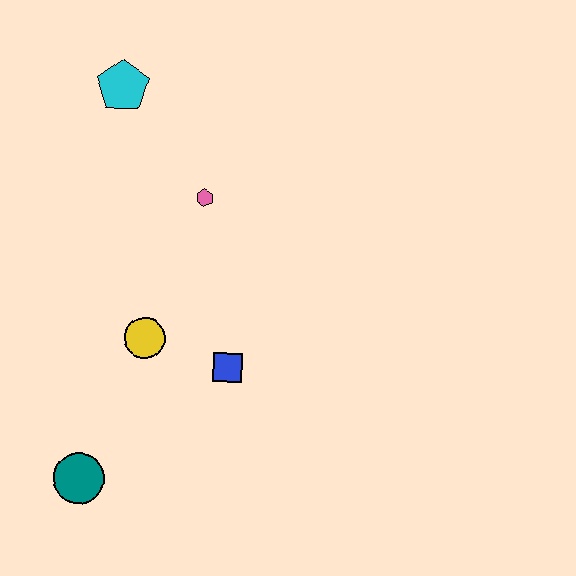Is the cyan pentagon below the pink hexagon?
No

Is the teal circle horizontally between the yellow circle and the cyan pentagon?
No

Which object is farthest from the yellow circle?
The cyan pentagon is farthest from the yellow circle.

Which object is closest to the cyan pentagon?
The pink hexagon is closest to the cyan pentagon.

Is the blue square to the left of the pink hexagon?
No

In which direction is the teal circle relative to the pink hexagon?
The teal circle is below the pink hexagon.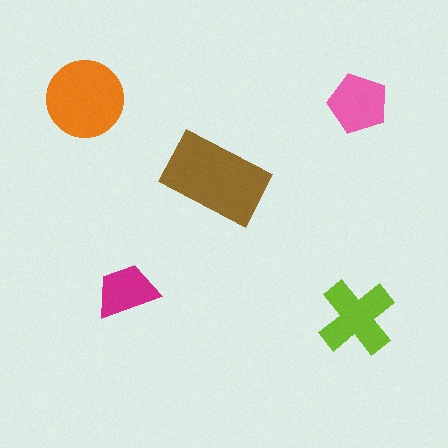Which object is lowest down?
The lime cross is bottommost.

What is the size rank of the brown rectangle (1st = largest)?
1st.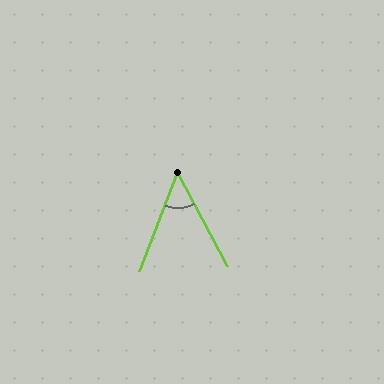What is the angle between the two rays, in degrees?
Approximately 49 degrees.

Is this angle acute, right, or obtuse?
It is acute.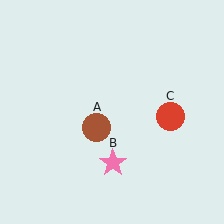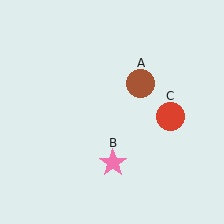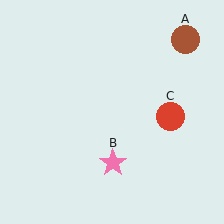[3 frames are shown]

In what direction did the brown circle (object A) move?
The brown circle (object A) moved up and to the right.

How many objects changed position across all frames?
1 object changed position: brown circle (object A).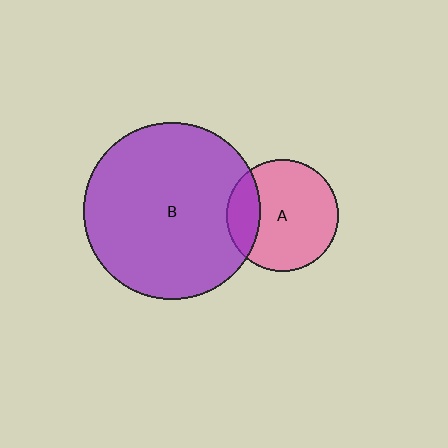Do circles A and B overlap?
Yes.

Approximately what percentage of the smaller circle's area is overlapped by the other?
Approximately 20%.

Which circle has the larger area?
Circle B (purple).